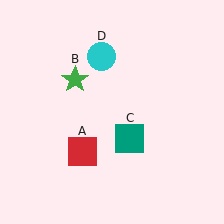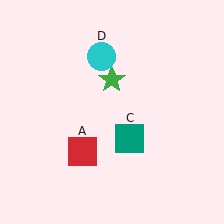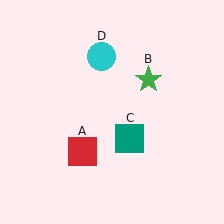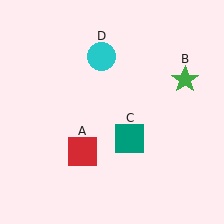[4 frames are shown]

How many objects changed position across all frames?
1 object changed position: green star (object B).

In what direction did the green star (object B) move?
The green star (object B) moved right.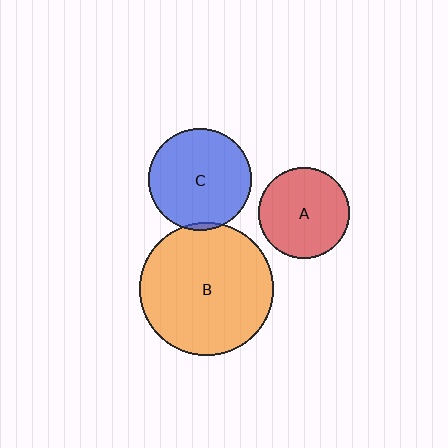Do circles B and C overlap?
Yes.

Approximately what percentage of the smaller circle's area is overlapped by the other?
Approximately 5%.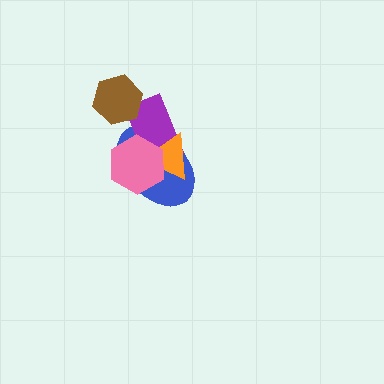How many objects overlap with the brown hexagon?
1 object overlaps with the brown hexagon.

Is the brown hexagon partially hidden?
No, no other shape covers it.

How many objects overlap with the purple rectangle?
4 objects overlap with the purple rectangle.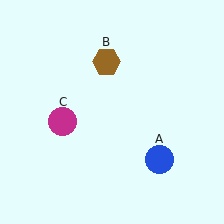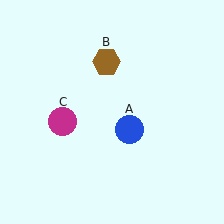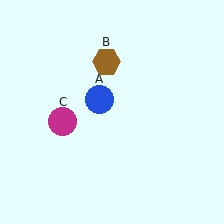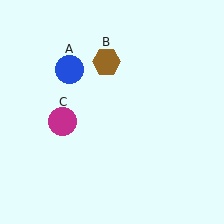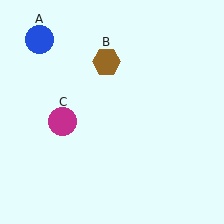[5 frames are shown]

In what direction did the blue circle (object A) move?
The blue circle (object A) moved up and to the left.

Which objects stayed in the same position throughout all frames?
Brown hexagon (object B) and magenta circle (object C) remained stationary.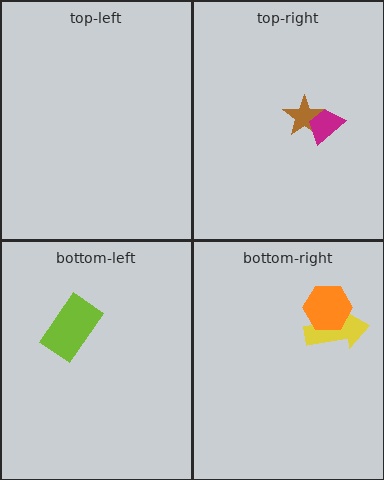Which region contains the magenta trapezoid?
The top-right region.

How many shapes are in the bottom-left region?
1.